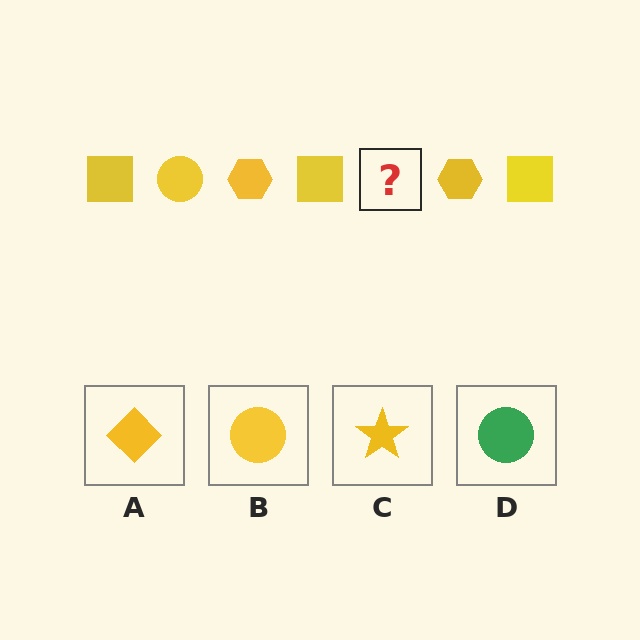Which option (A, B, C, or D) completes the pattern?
B.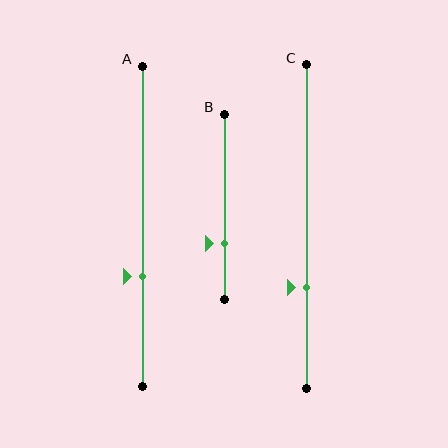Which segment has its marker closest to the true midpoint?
Segment A has its marker closest to the true midpoint.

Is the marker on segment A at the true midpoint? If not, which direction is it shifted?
No, the marker on segment A is shifted downward by about 15% of the segment length.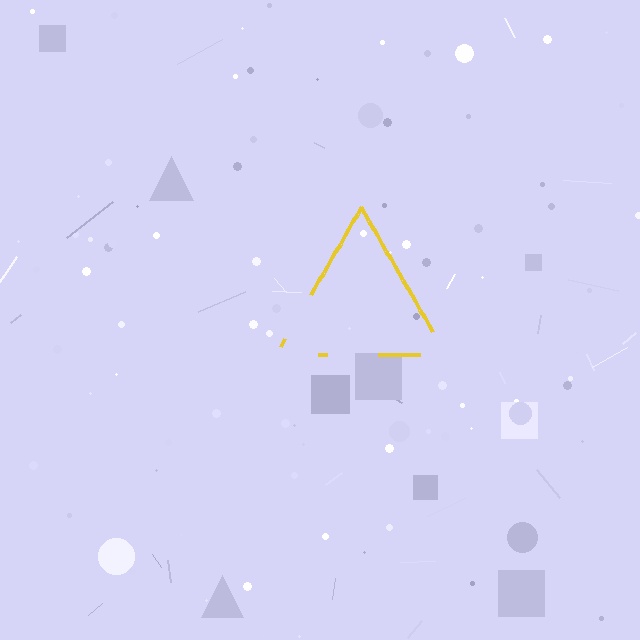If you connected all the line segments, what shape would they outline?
They would outline a triangle.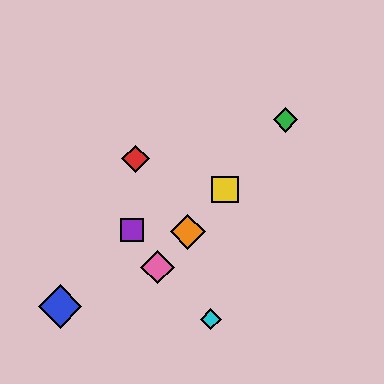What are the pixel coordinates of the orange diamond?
The orange diamond is at (188, 232).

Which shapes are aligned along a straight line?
The green diamond, the yellow square, the orange diamond, the pink diamond are aligned along a straight line.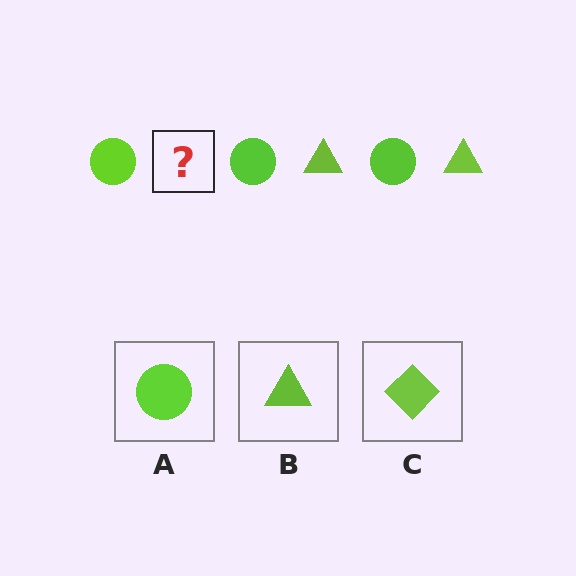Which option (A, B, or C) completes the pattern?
B.